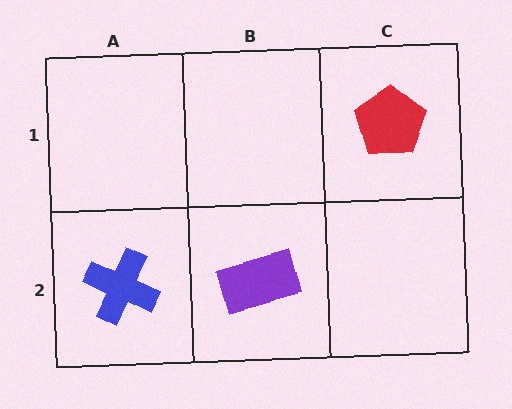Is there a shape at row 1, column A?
No, that cell is empty.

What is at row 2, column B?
A purple rectangle.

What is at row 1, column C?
A red pentagon.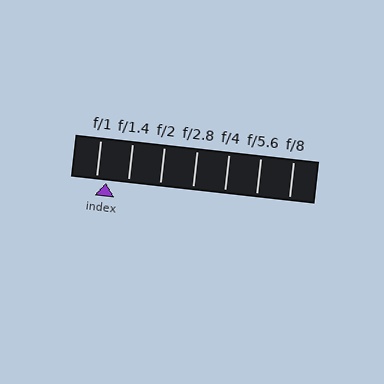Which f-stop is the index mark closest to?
The index mark is closest to f/1.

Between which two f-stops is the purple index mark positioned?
The index mark is between f/1 and f/1.4.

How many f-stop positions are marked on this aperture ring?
There are 7 f-stop positions marked.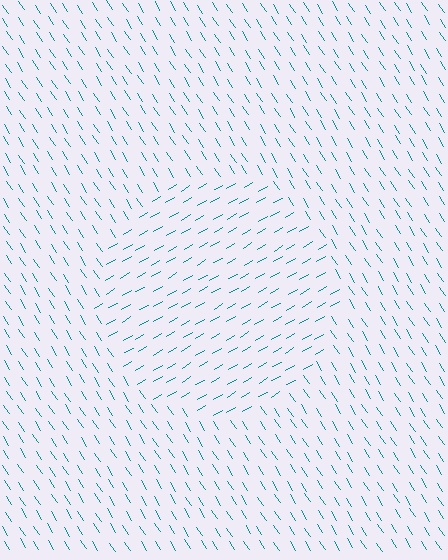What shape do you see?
I see a circle.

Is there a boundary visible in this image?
Yes, there is a texture boundary formed by a change in line orientation.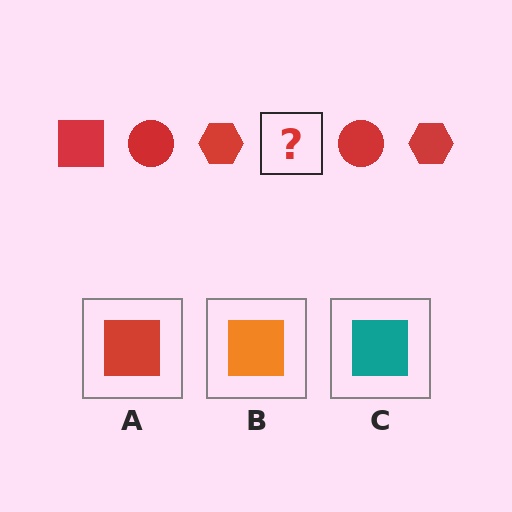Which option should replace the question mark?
Option A.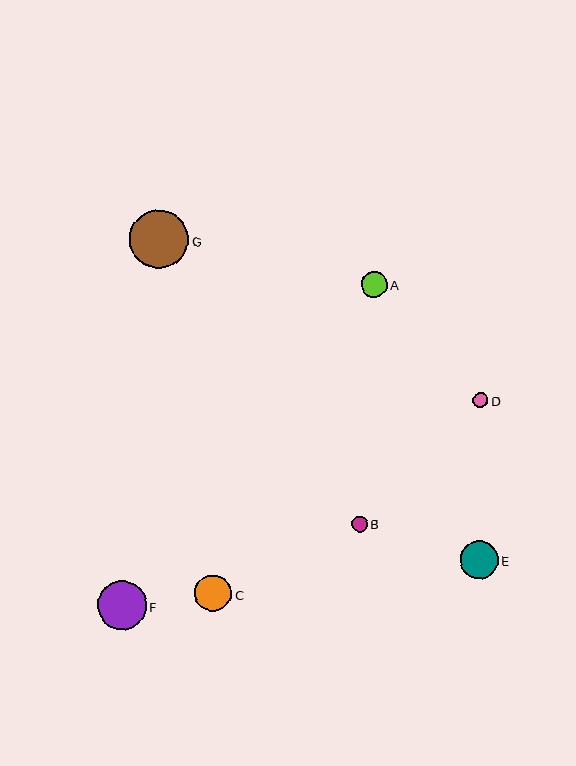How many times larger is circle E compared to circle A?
Circle E is approximately 1.5 times the size of circle A.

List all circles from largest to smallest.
From largest to smallest: G, F, E, C, A, D, B.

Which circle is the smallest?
Circle B is the smallest with a size of approximately 15 pixels.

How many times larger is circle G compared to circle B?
Circle G is approximately 3.8 times the size of circle B.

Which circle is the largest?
Circle G is the largest with a size of approximately 59 pixels.